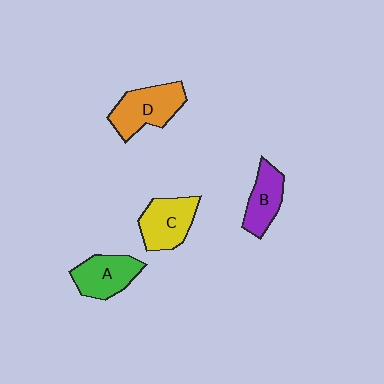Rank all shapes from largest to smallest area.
From largest to smallest: D (orange), C (yellow), A (green), B (purple).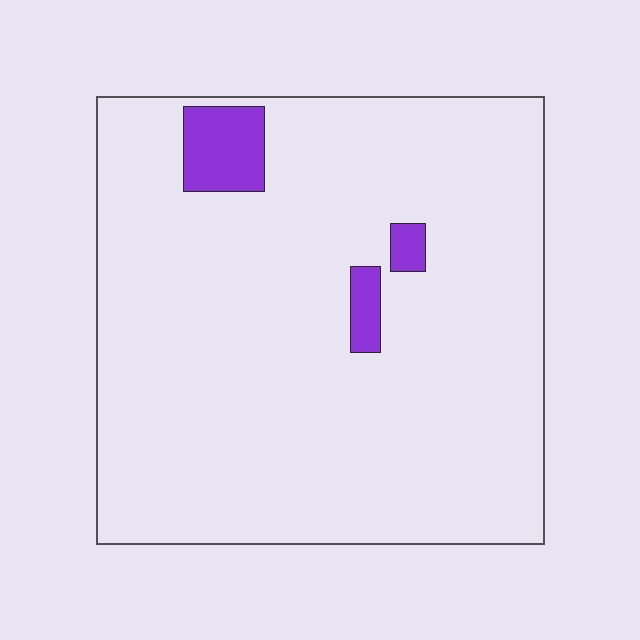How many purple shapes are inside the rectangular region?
3.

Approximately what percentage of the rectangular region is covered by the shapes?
Approximately 5%.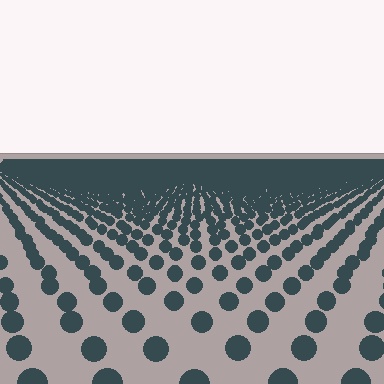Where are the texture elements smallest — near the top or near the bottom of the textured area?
Near the top.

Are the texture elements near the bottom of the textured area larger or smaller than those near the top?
Larger. Near the bottom, elements are closer to the viewer and appear at a bigger on-screen size.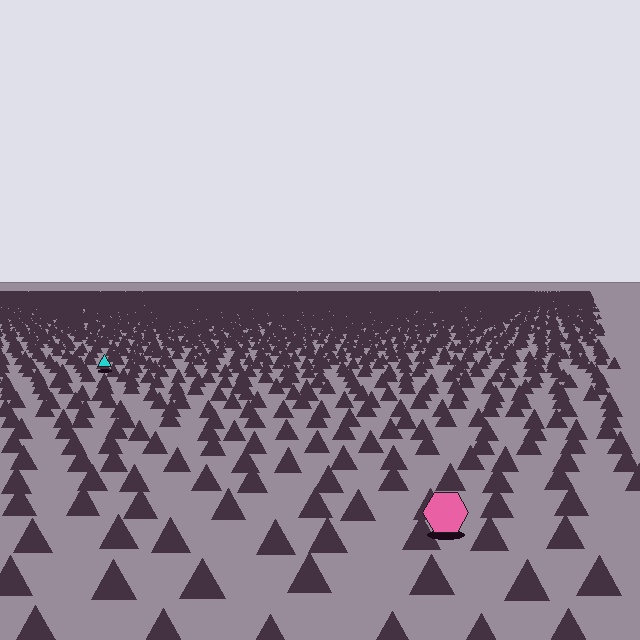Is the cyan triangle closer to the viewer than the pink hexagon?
No. The pink hexagon is closer — you can tell from the texture gradient: the ground texture is coarser near it.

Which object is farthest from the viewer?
The cyan triangle is farthest from the viewer. It appears smaller and the ground texture around it is denser.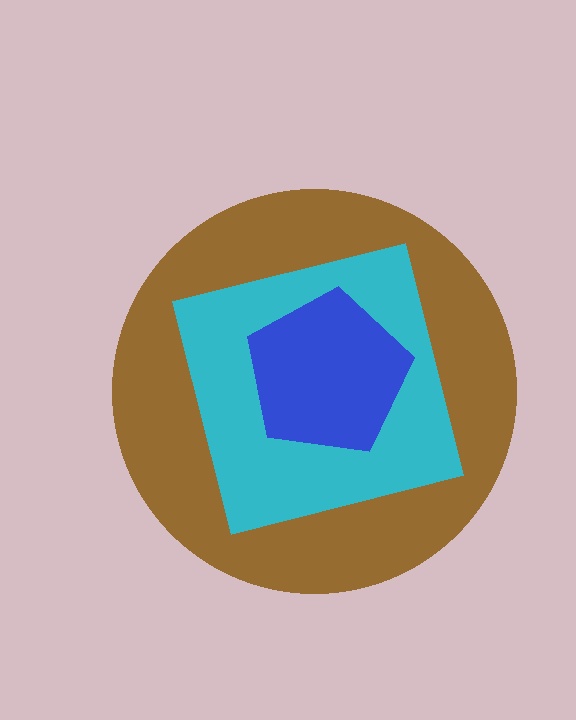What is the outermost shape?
The brown circle.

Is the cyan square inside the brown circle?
Yes.